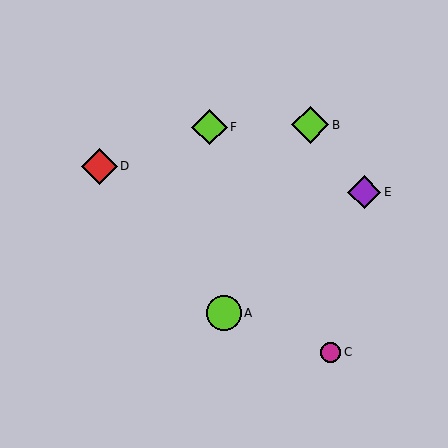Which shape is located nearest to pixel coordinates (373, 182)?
The purple diamond (labeled E) at (364, 192) is nearest to that location.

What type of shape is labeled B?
Shape B is a lime diamond.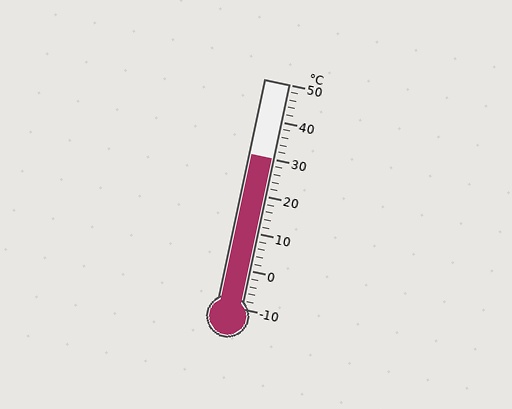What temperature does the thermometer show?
The thermometer shows approximately 30°C.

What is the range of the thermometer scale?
The thermometer scale ranges from -10°C to 50°C.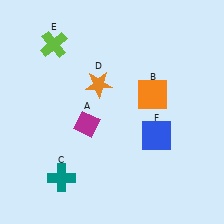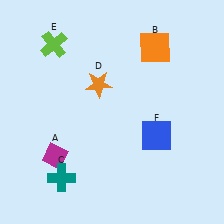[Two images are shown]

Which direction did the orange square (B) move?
The orange square (B) moved up.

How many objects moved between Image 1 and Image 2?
2 objects moved between the two images.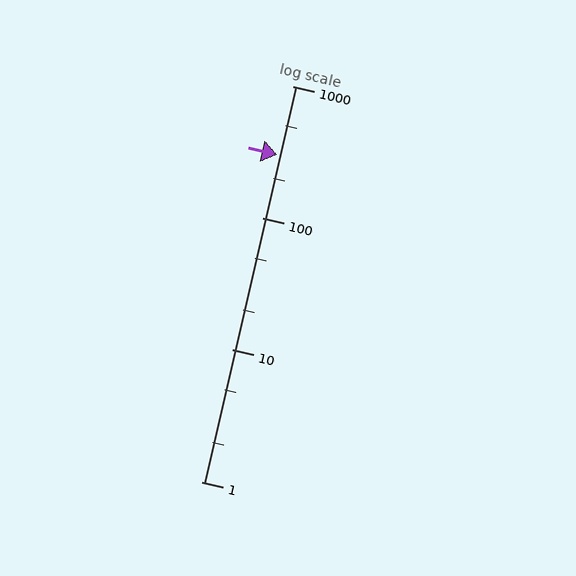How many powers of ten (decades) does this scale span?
The scale spans 3 decades, from 1 to 1000.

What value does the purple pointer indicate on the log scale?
The pointer indicates approximately 300.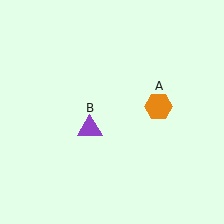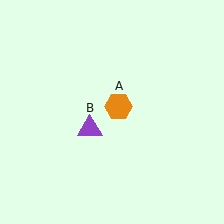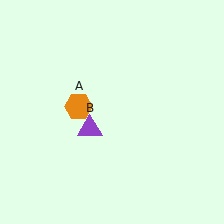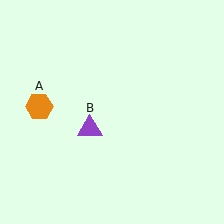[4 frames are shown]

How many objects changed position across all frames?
1 object changed position: orange hexagon (object A).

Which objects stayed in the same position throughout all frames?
Purple triangle (object B) remained stationary.